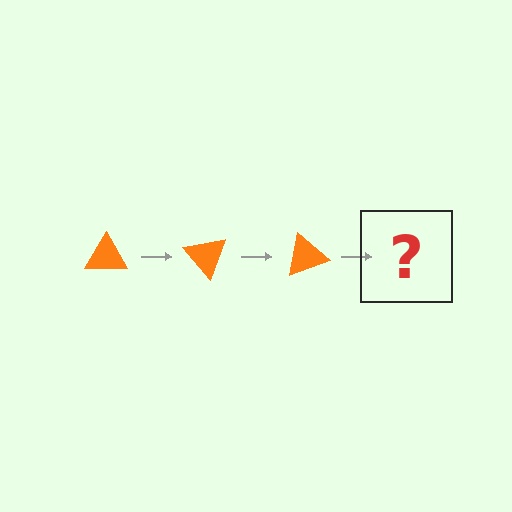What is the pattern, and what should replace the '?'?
The pattern is that the triangle rotates 50 degrees each step. The '?' should be an orange triangle rotated 150 degrees.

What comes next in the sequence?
The next element should be an orange triangle rotated 150 degrees.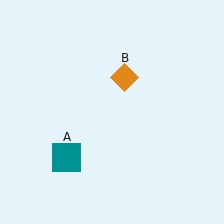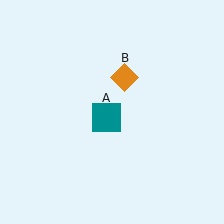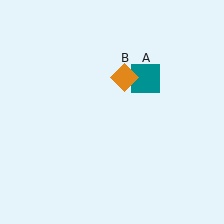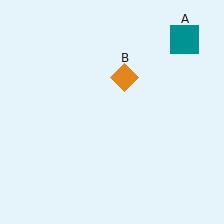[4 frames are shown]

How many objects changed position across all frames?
1 object changed position: teal square (object A).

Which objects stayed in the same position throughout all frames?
Orange diamond (object B) remained stationary.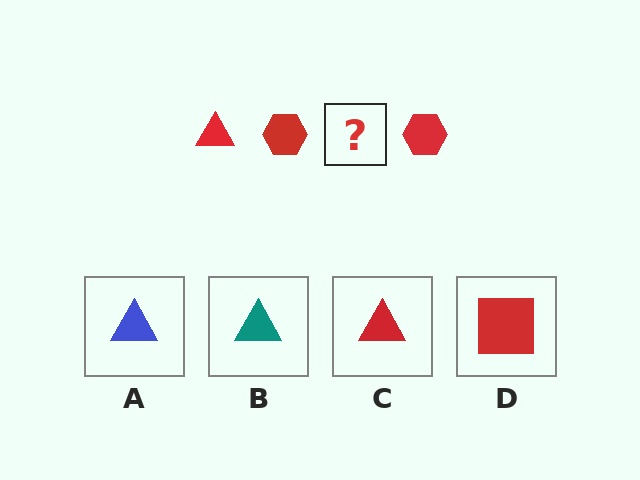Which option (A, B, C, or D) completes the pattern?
C.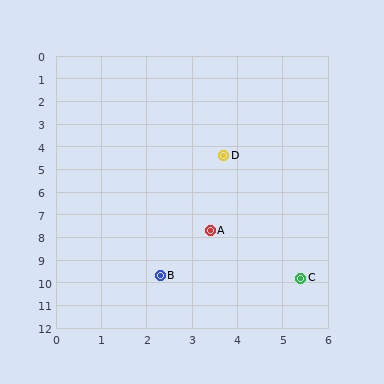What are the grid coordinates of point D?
Point D is at approximately (3.7, 4.4).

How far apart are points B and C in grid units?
Points B and C are about 3.1 grid units apart.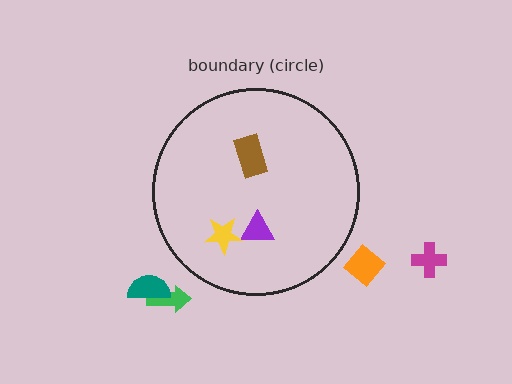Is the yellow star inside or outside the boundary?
Inside.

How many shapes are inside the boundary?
3 inside, 4 outside.